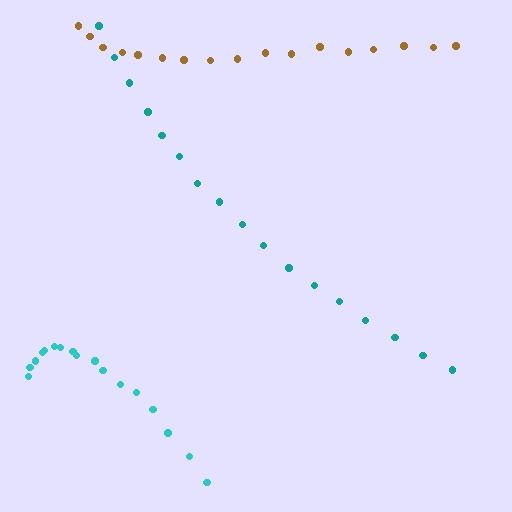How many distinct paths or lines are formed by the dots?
There are 3 distinct paths.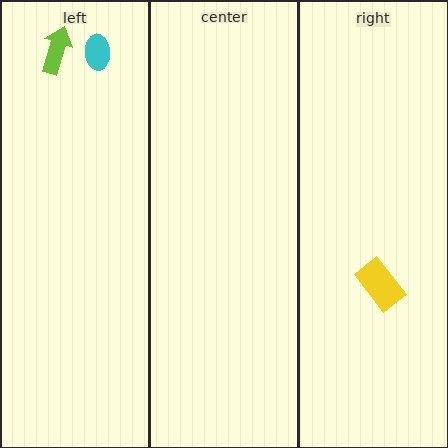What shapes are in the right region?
The yellow rectangle.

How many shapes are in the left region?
2.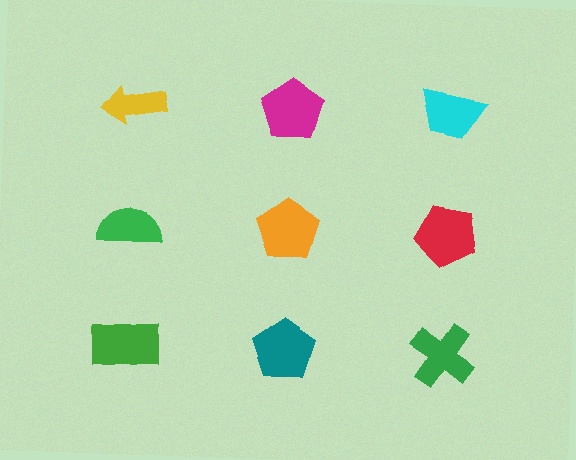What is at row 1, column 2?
A magenta pentagon.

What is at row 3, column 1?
A green rectangle.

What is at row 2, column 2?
An orange pentagon.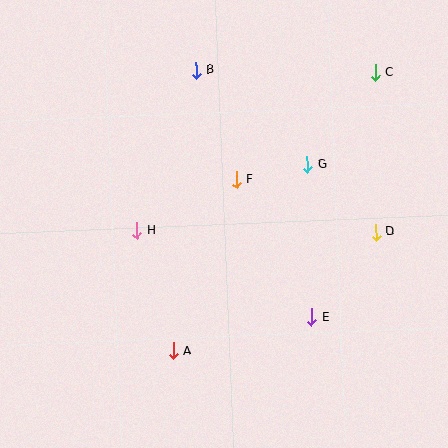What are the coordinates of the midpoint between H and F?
The midpoint between H and F is at (187, 205).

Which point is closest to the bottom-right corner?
Point E is closest to the bottom-right corner.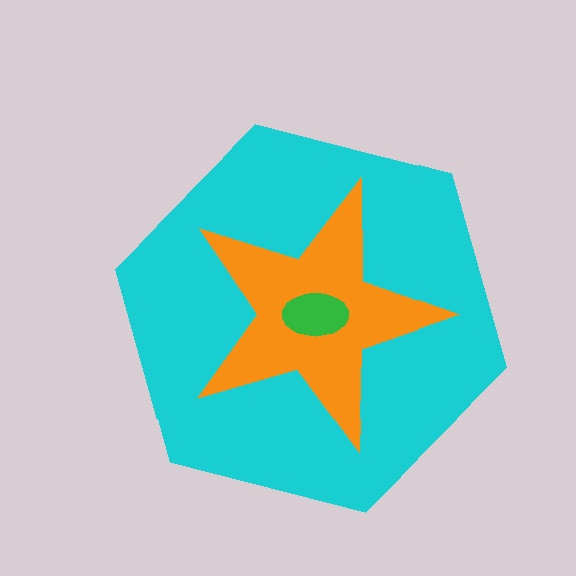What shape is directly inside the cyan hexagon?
The orange star.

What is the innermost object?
The green ellipse.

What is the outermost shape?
The cyan hexagon.